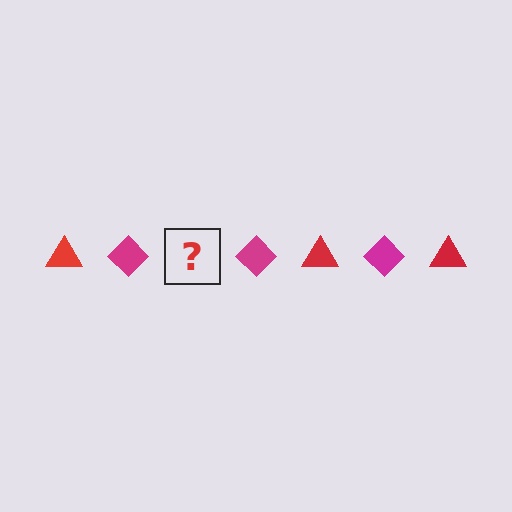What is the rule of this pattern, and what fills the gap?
The rule is that the pattern alternates between red triangle and magenta diamond. The gap should be filled with a red triangle.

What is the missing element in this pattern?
The missing element is a red triangle.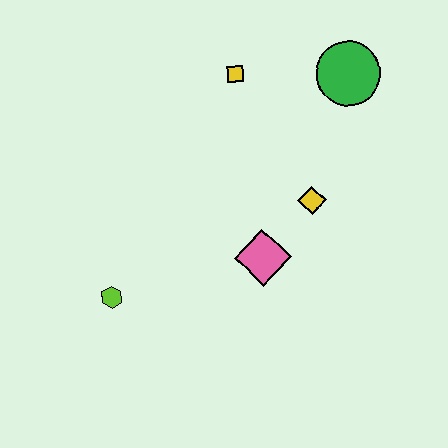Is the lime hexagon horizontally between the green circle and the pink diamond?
No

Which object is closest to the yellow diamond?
The pink diamond is closest to the yellow diamond.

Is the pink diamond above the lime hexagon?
Yes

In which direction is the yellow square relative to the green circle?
The yellow square is to the left of the green circle.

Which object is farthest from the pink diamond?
The green circle is farthest from the pink diamond.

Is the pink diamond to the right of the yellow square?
Yes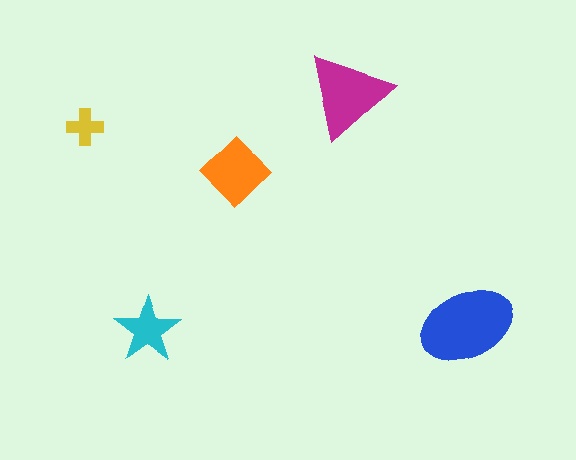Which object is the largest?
The blue ellipse.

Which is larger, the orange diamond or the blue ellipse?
The blue ellipse.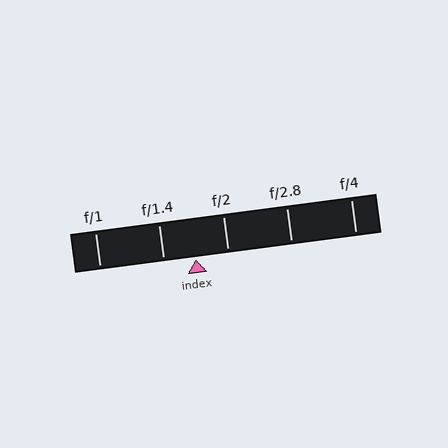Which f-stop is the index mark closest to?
The index mark is closest to f/1.4.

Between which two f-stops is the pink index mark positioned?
The index mark is between f/1.4 and f/2.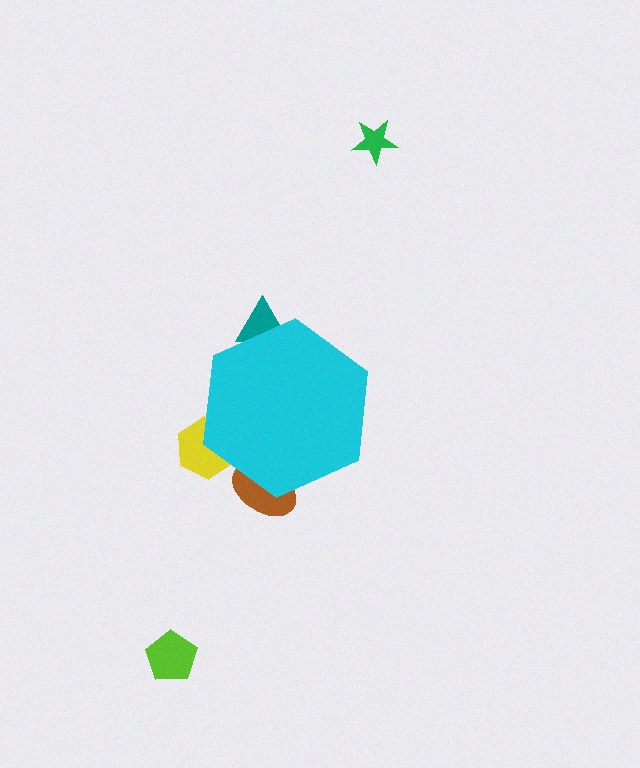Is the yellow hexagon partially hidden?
Yes, the yellow hexagon is partially hidden behind the cyan hexagon.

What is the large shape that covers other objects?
A cyan hexagon.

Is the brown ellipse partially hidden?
Yes, the brown ellipse is partially hidden behind the cyan hexagon.